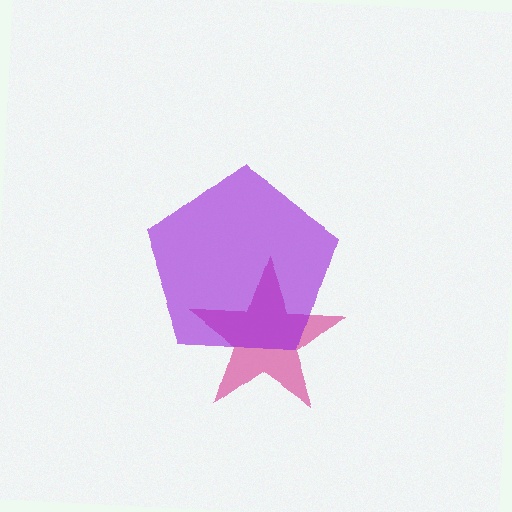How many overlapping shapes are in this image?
There are 2 overlapping shapes in the image.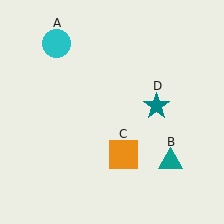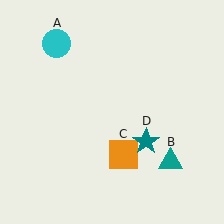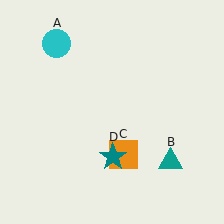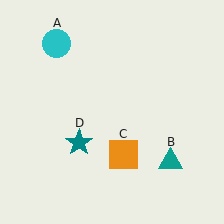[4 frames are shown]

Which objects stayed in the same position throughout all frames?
Cyan circle (object A) and teal triangle (object B) and orange square (object C) remained stationary.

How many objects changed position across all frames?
1 object changed position: teal star (object D).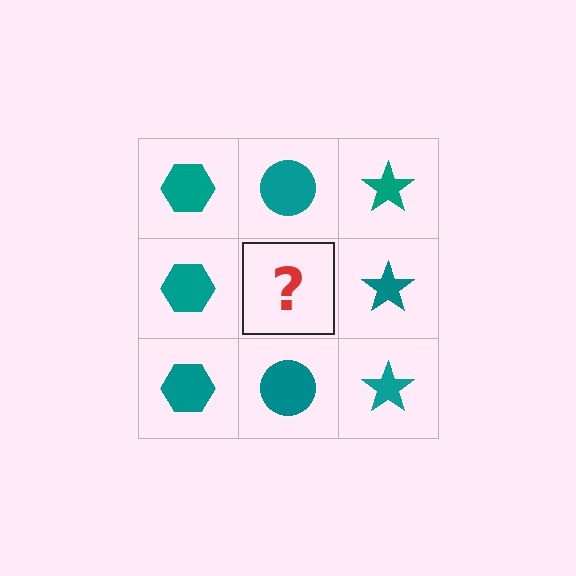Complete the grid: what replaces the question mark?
The question mark should be replaced with a teal circle.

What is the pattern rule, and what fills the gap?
The rule is that each column has a consistent shape. The gap should be filled with a teal circle.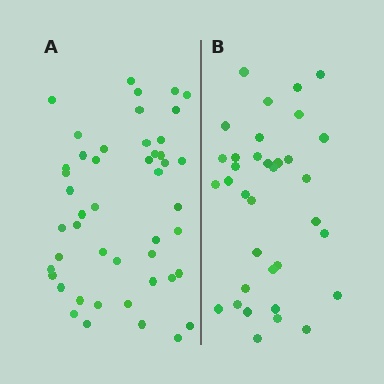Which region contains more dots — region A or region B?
Region A (the left region) has more dots.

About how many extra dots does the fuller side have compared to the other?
Region A has roughly 12 or so more dots than region B.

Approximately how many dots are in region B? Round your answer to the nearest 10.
About 40 dots. (The exact count is 35, which rounds to 40.)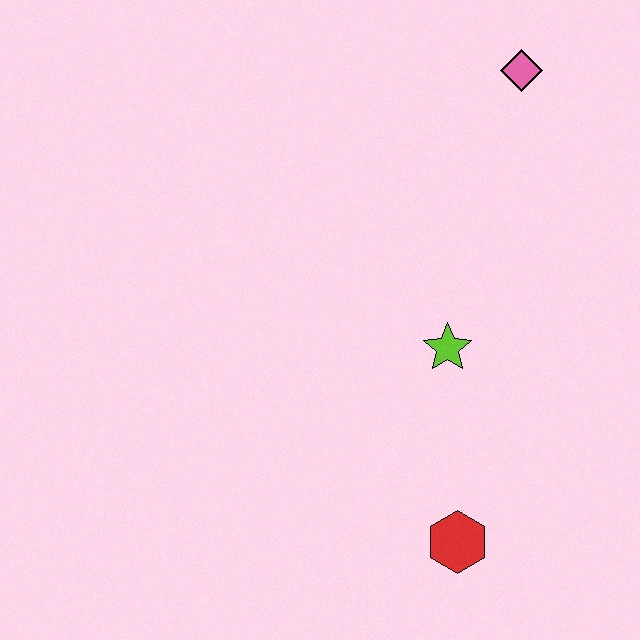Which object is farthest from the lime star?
The pink diamond is farthest from the lime star.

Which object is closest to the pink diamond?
The lime star is closest to the pink diamond.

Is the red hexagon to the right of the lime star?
Yes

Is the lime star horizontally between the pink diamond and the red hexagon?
No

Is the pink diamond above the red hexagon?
Yes